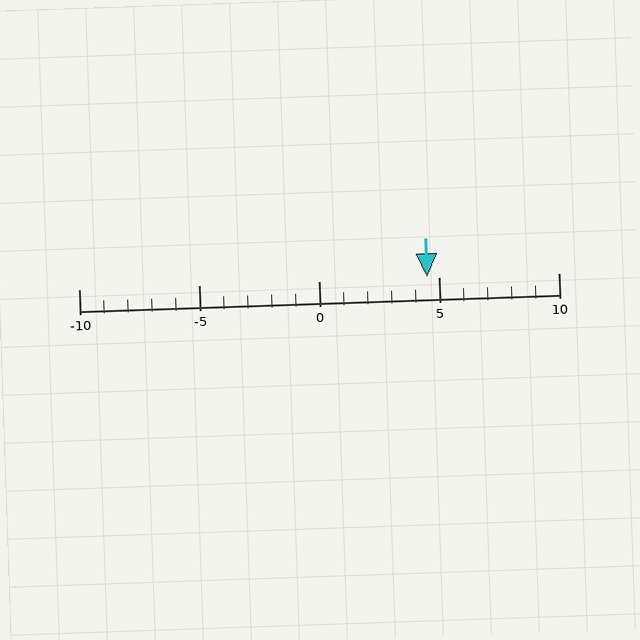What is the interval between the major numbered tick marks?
The major tick marks are spaced 5 units apart.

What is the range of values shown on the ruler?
The ruler shows values from -10 to 10.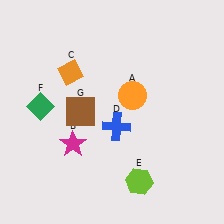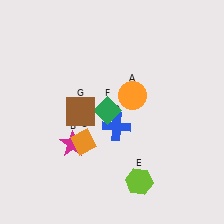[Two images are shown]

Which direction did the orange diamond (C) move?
The orange diamond (C) moved down.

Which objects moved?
The objects that moved are: the orange diamond (C), the green diamond (F).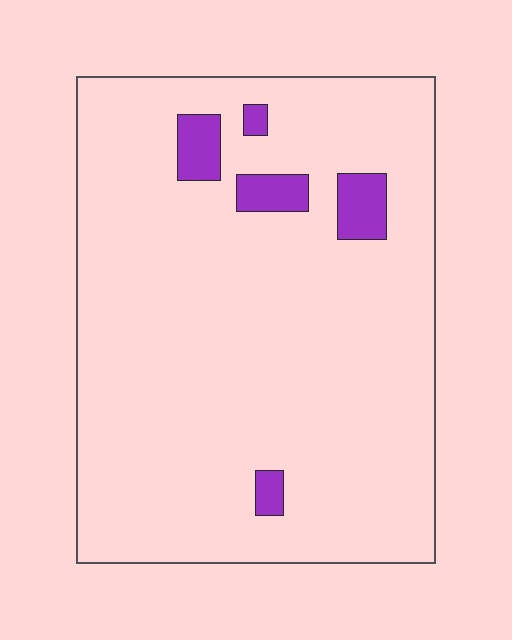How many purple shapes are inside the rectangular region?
5.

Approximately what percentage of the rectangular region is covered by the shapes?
Approximately 5%.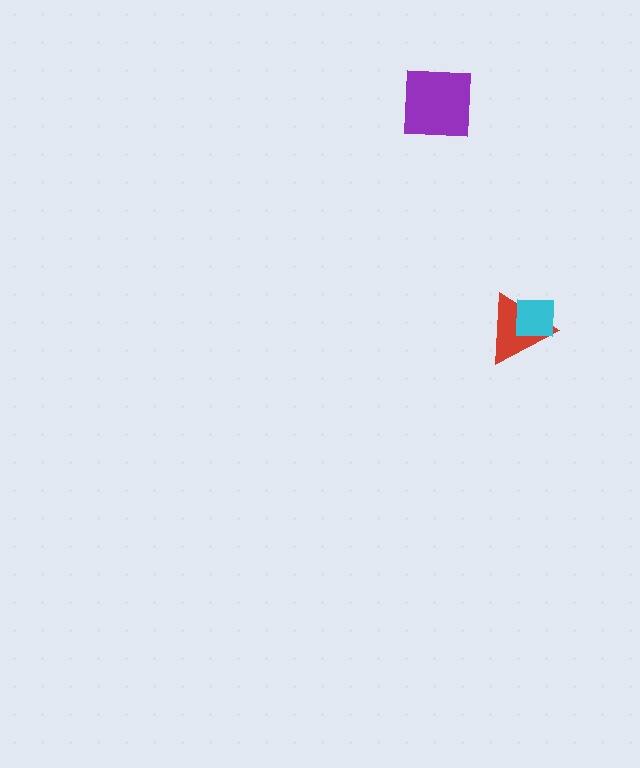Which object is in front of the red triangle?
The cyan square is in front of the red triangle.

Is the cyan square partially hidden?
No, no other shape covers it.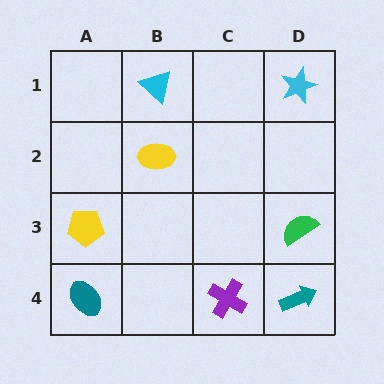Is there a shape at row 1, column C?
No, that cell is empty.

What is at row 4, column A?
A teal ellipse.